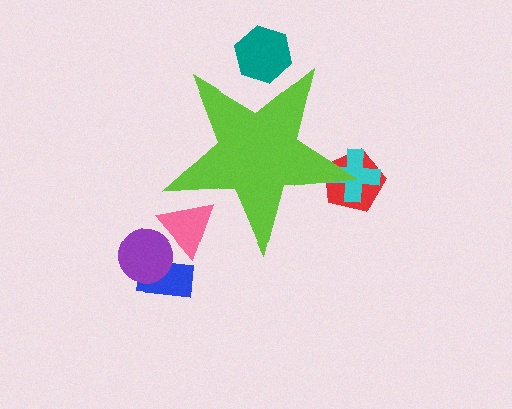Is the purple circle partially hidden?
No, the purple circle is fully visible.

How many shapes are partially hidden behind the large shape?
4 shapes are partially hidden.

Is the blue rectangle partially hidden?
No, the blue rectangle is fully visible.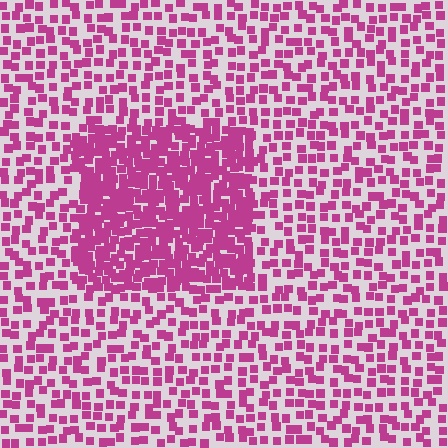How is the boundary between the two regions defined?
The boundary is defined by a change in element density (approximately 2.2x ratio). All elements are the same color, size, and shape.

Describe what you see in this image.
The image contains small magenta elements arranged at two different densities. A rectangle-shaped region is visible where the elements are more densely packed than the surrounding area.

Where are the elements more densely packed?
The elements are more densely packed inside the rectangle boundary.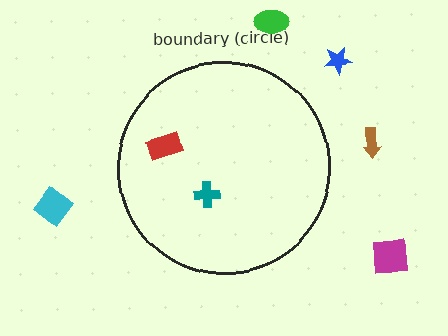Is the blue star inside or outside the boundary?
Outside.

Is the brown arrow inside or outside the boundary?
Outside.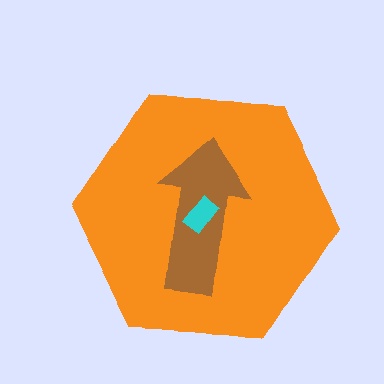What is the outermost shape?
The orange hexagon.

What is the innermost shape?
The cyan rectangle.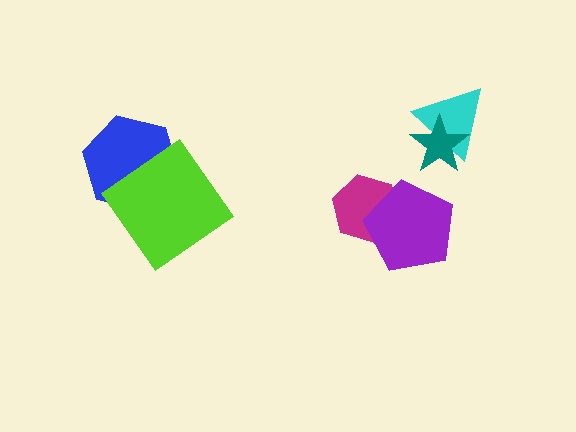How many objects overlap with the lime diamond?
1 object overlaps with the lime diamond.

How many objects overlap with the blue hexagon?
1 object overlaps with the blue hexagon.